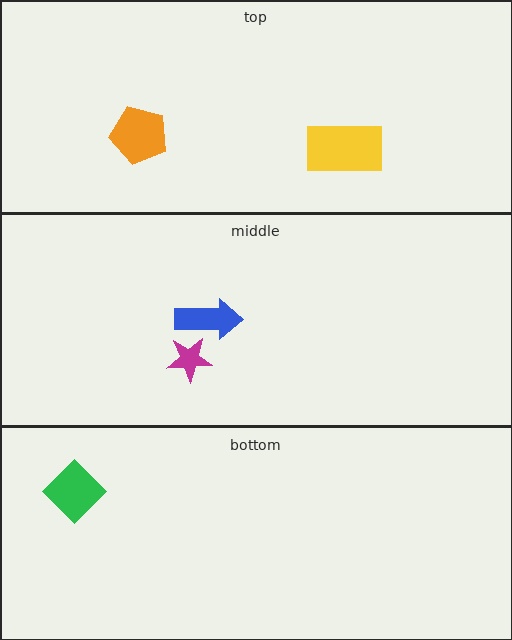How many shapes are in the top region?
2.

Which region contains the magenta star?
The middle region.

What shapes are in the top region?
The yellow rectangle, the orange pentagon.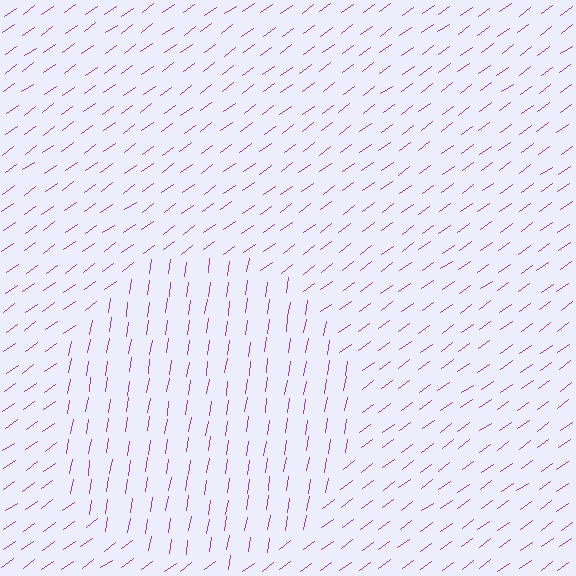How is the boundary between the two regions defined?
The boundary is defined purely by a change in line orientation (approximately 45 degrees difference). All lines are the same color and thickness.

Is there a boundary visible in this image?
Yes, there is a texture boundary formed by a change in line orientation.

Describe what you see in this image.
The image is filled with small purple line segments. A circle region in the image has lines oriented differently from the surrounding lines, creating a visible texture boundary.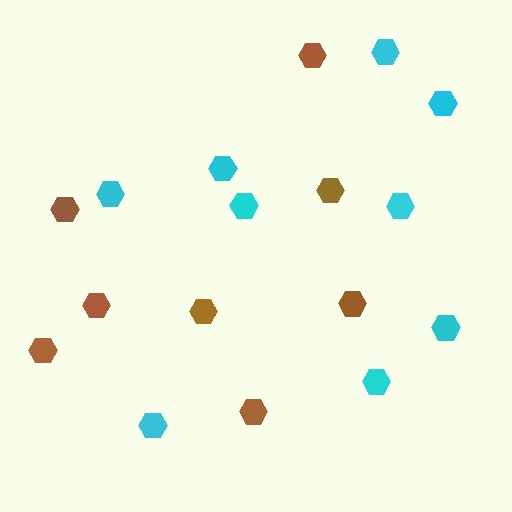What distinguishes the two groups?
There are 2 groups: one group of brown hexagons (8) and one group of cyan hexagons (9).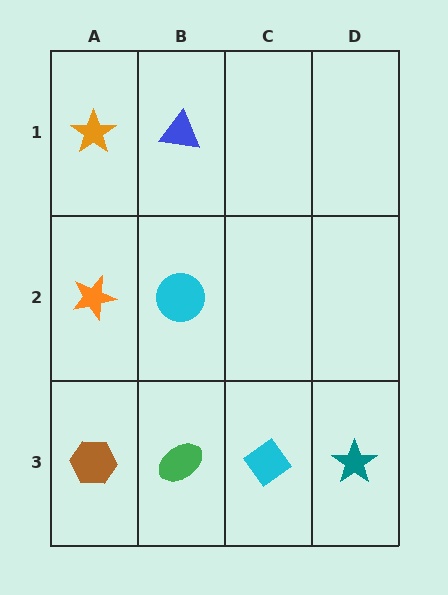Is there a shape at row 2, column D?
No, that cell is empty.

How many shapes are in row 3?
4 shapes.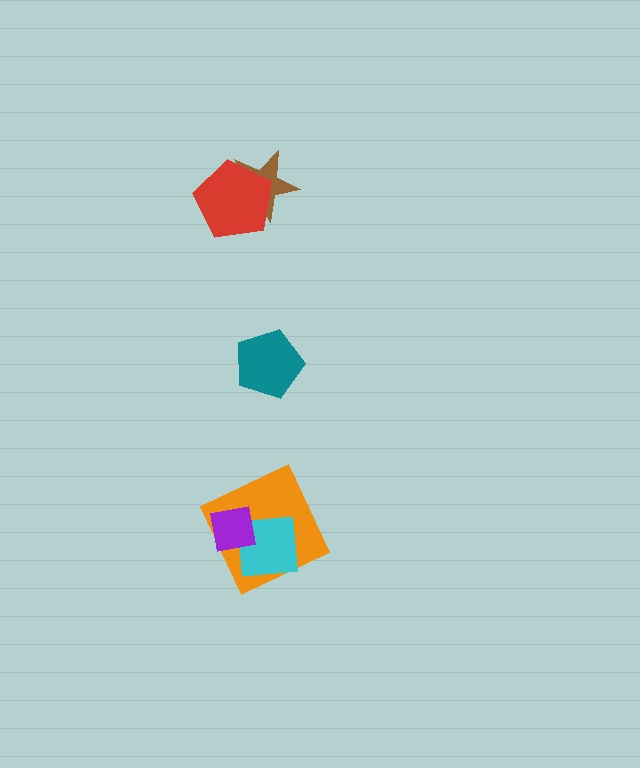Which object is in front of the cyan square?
The purple square is in front of the cyan square.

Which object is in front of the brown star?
The red pentagon is in front of the brown star.